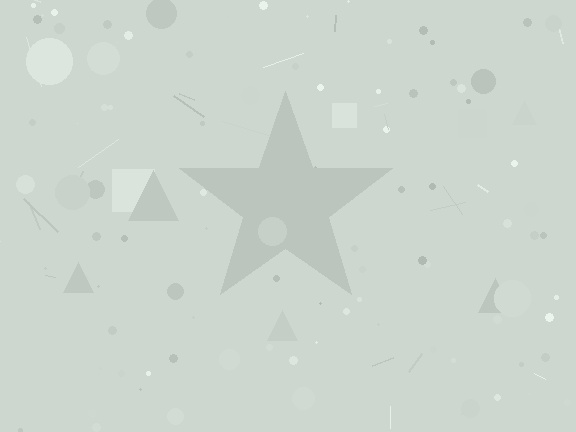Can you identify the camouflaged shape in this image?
The camouflaged shape is a star.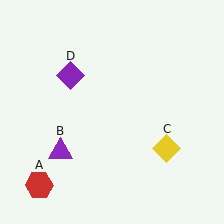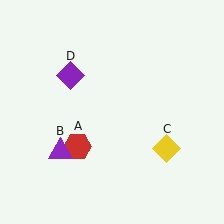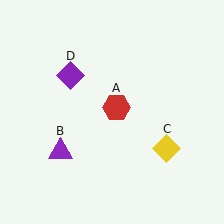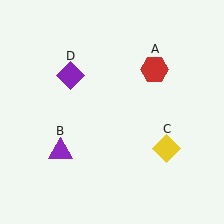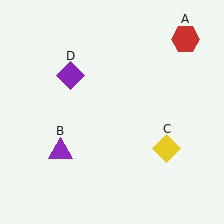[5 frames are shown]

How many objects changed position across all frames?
1 object changed position: red hexagon (object A).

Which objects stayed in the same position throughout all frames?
Purple triangle (object B) and yellow diamond (object C) and purple diamond (object D) remained stationary.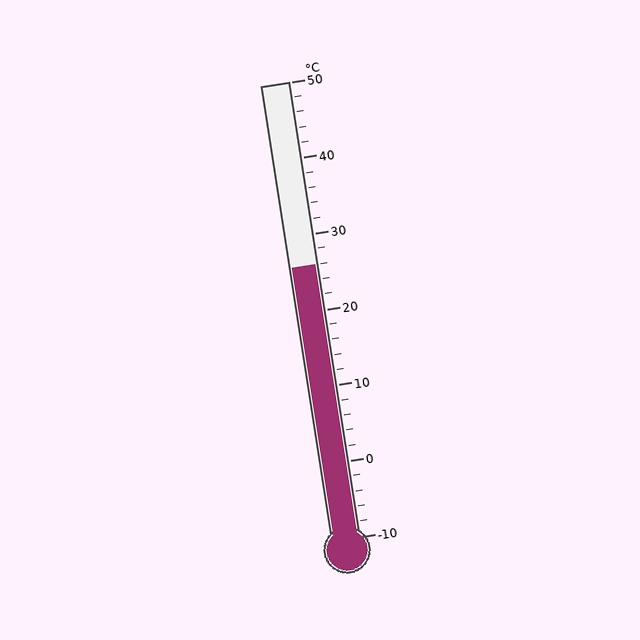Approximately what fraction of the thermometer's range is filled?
The thermometer is filled to approximately 60% of its range.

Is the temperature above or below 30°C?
The temperature is below 30°C.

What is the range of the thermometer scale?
The thermometer scale ranges from -10°C to 50°C.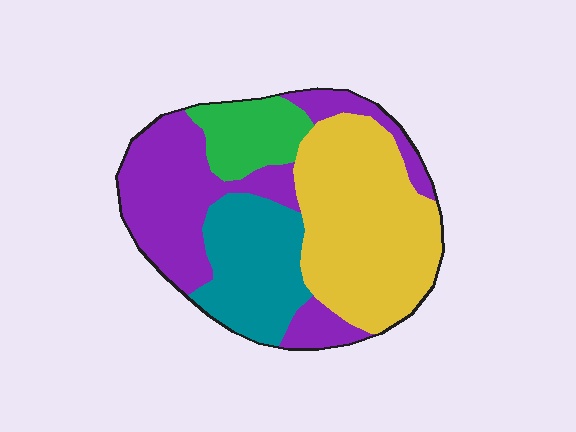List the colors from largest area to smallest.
From largest to smallest: yellow, purple, teal, green.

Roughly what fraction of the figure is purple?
Purple takes up between a sixth and a third of the figure.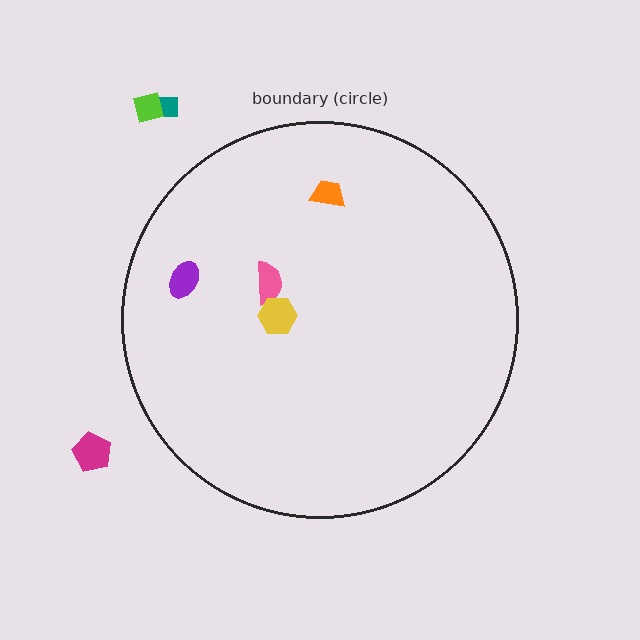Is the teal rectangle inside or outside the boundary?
Outside.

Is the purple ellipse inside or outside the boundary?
Inside.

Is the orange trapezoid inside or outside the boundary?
Inside.